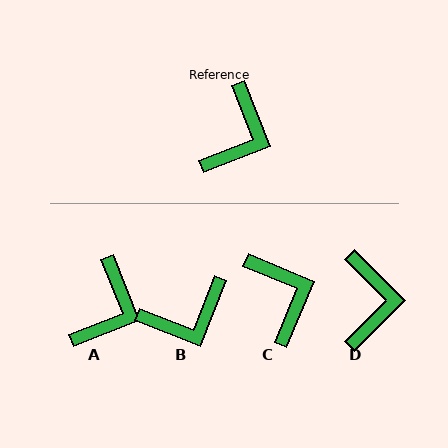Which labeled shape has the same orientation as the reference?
A.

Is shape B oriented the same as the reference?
No, it is off by about 43 degrees.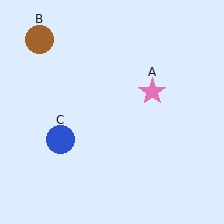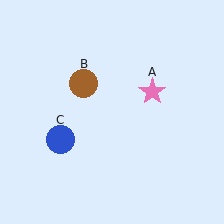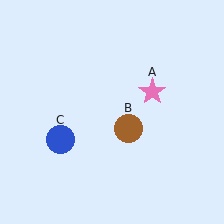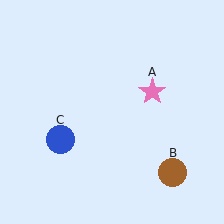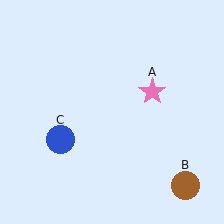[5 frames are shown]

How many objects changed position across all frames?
1 object changed position: brown circle (object B).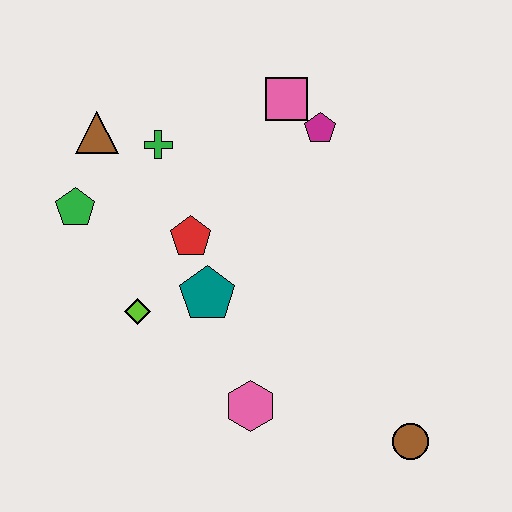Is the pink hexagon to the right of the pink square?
No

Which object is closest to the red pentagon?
The teal pentagon is closest to the red pentagon.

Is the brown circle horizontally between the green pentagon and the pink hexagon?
No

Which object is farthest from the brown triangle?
The brown circle is farthest from the brown triangle.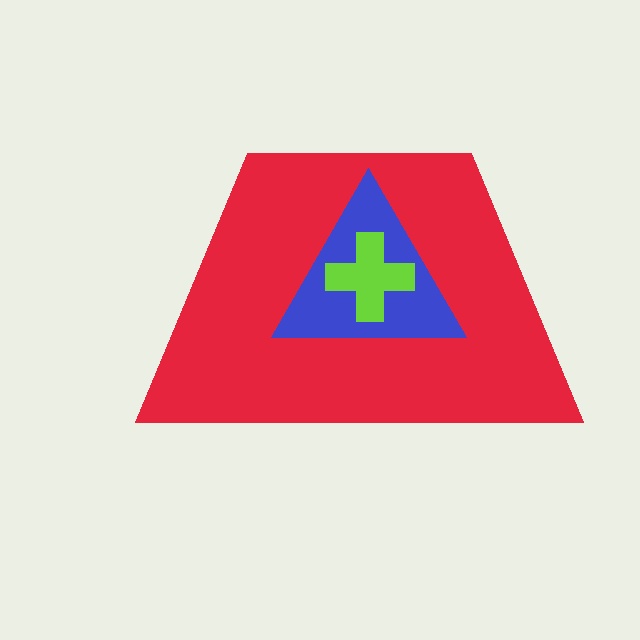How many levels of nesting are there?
3.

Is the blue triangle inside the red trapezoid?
Yes.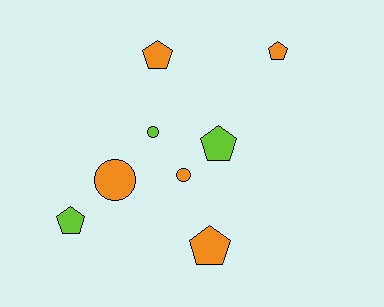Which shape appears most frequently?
Pentagon, with 5 objects.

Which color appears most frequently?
Orange, with 5 objects.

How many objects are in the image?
There are 8 objects.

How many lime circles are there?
There is 1 lime circle.